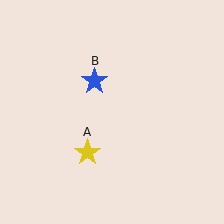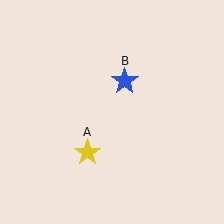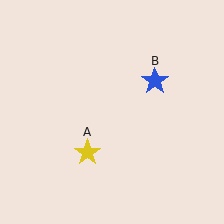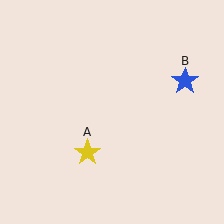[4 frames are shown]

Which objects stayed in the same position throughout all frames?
Yellow star (object A) remained stationary.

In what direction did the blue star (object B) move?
The blue star (object B) moved right.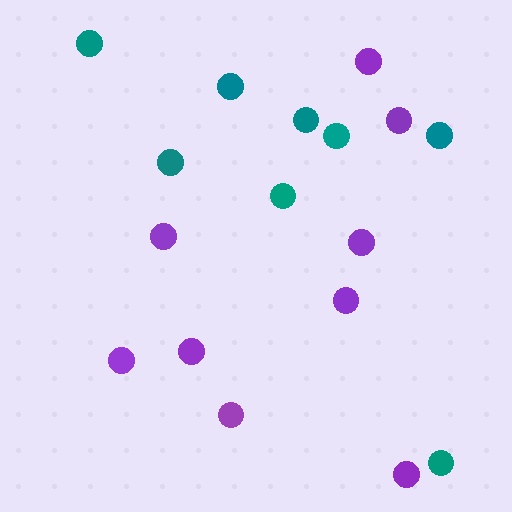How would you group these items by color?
There are 2 groups: one group of purple circles (9) and one group of teal circles (8).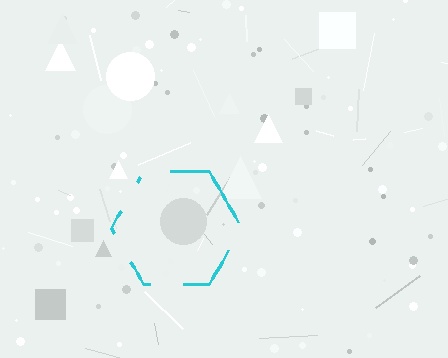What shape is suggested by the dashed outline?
The dashed outline suggests a hexagon.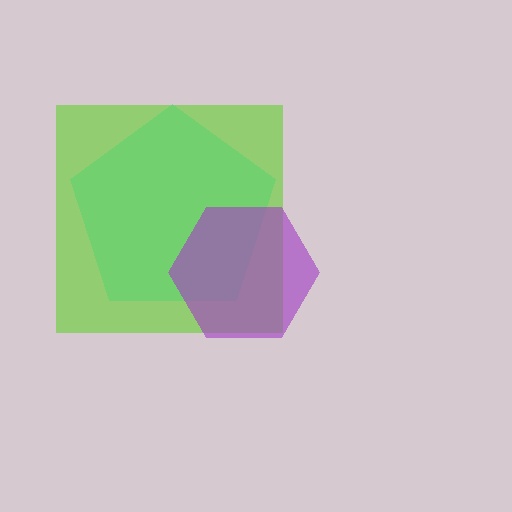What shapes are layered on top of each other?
The layered shapes are: a cyan pentagon, a lime square, a purple hexagon.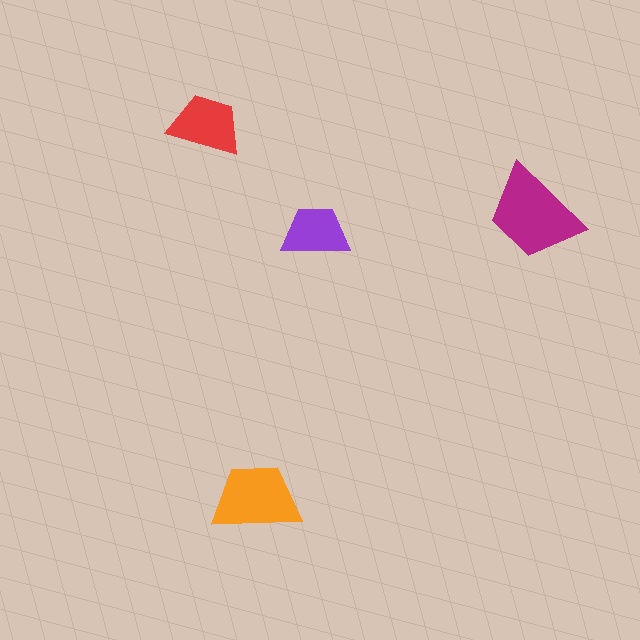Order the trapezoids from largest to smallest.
the magenta one, the orange one, the red one, the purple one.